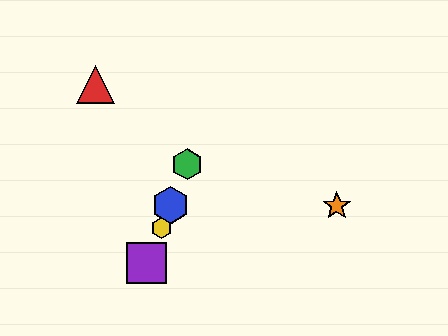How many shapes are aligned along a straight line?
4 shapes (the blue hexagon, the green hexagon, the yellow hexagon, the purple square) are aligned along a straight line.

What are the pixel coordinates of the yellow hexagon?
The yellow hexagon is at (161, 228).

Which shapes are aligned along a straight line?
The blue hexagon, the green hexagon, the yellow hexagon, the purple square are aligned along a straight line.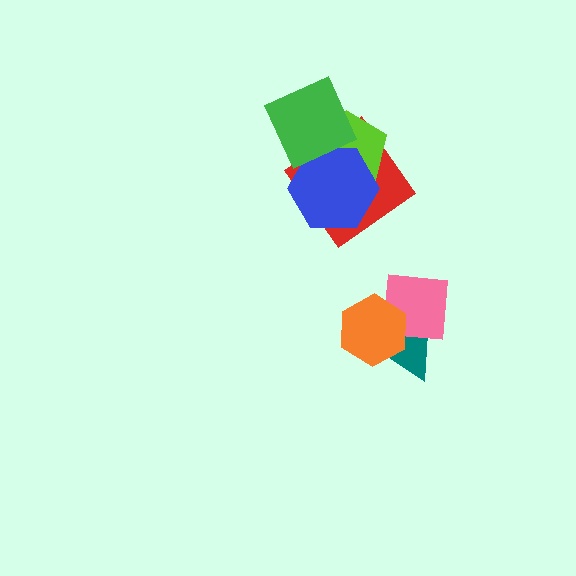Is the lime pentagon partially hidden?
Yes, it is partially covered by another shape.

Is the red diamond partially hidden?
Yes, it is partially covered by another shape.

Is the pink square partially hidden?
Yes, it is partially covered by another shape.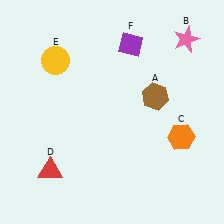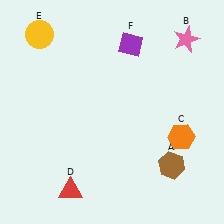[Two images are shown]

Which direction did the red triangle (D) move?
The red triangle (D) moved right.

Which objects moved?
The objects that moved are: the brown hexagon (A), the red triangle (D), the yellow circle (E).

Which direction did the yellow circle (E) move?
The yellow circle (E) moved up.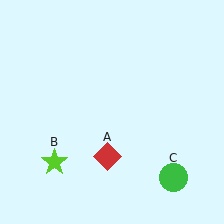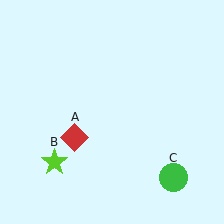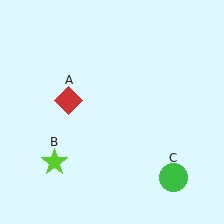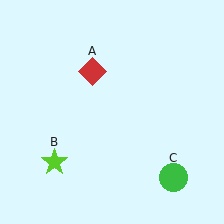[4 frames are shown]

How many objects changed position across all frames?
1 object changed position: red diamond (object A).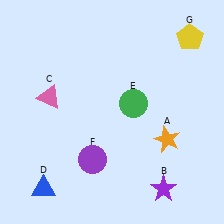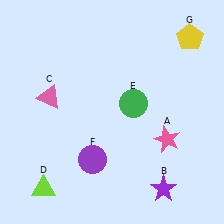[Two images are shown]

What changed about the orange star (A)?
In Image 1, A is orange. In Image 2, it changed to pink.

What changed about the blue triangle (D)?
In Image 1, D is blue. In Image 2, it changed to lime.